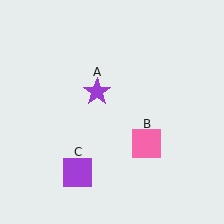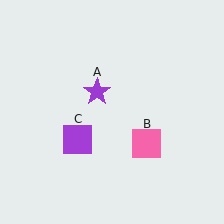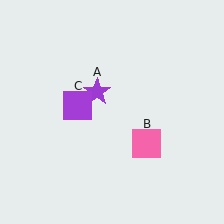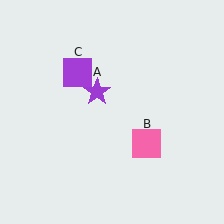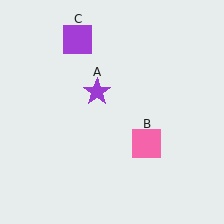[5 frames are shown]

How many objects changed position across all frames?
1 object changed position: purple square (object C).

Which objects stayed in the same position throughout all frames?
Purple star (object A) and pink square (object B) remained stationary.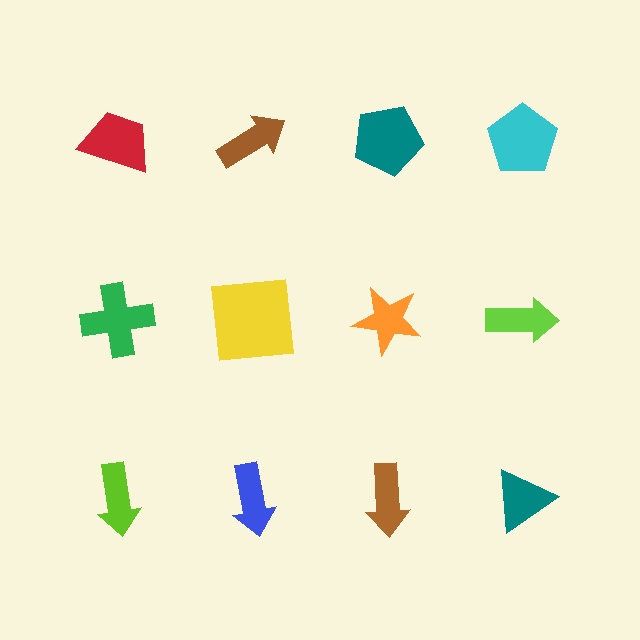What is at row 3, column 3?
A brown arrow.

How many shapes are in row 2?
4 shapes.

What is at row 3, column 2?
A blue arrow.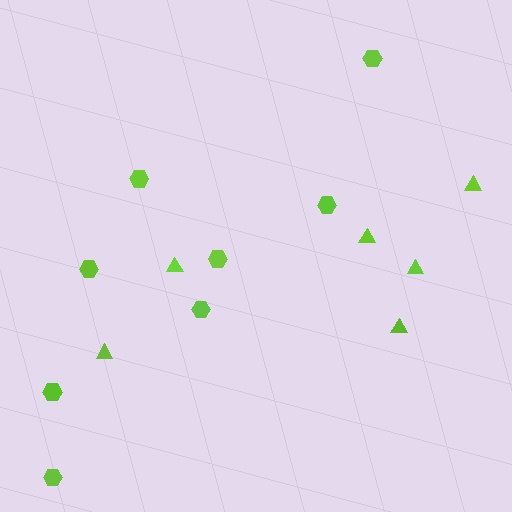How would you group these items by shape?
There are 2 groups: one group of triangles (6) and one group of hexagons (8).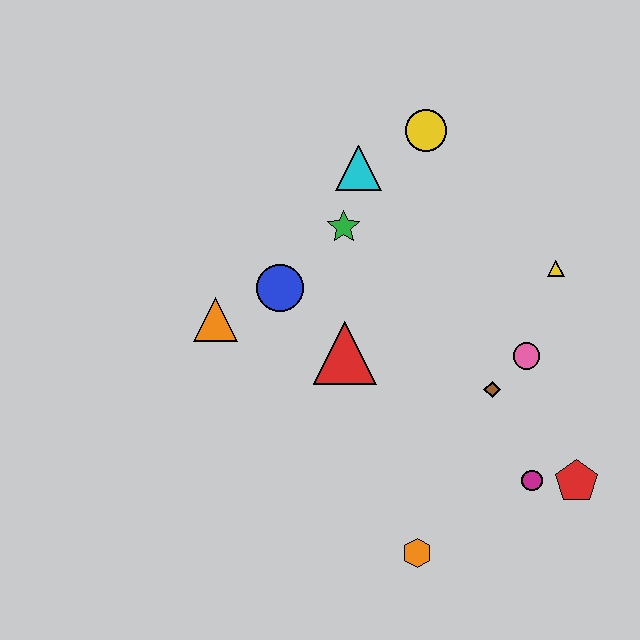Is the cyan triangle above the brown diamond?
Yes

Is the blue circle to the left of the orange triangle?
No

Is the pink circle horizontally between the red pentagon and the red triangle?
Yes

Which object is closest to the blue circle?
The orange triangle is closest to the blue circle.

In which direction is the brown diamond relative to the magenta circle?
The brown diamond is above the magenta circle.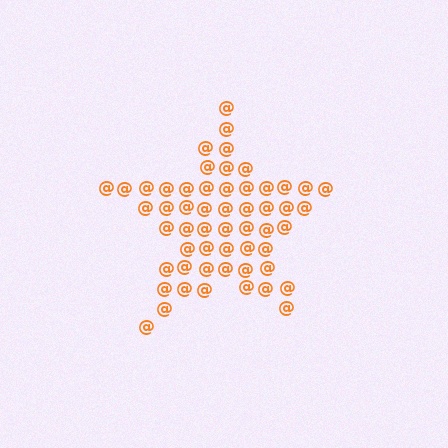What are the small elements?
The small elements are at signs.